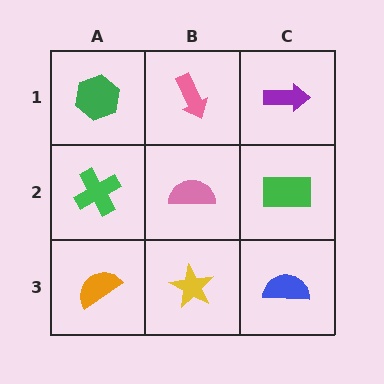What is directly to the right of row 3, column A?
A yellow star.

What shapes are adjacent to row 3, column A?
A green cross (row 2, column A), a yellow star (row 3, column B).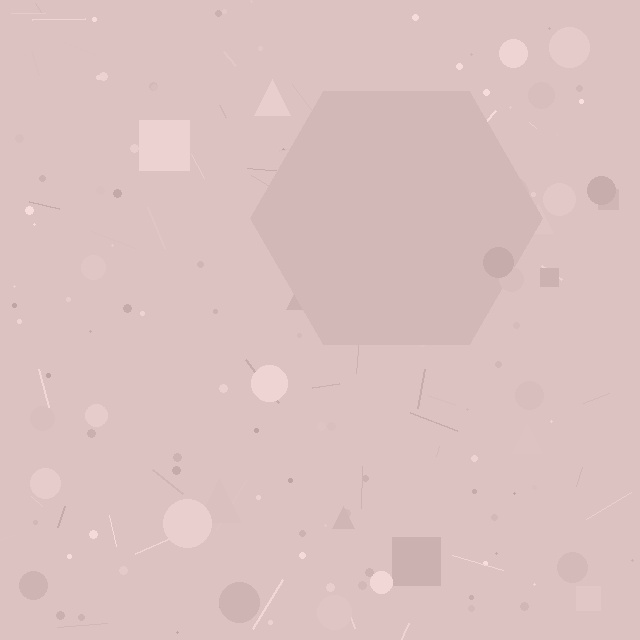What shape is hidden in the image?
A hexagon is hidden in the image.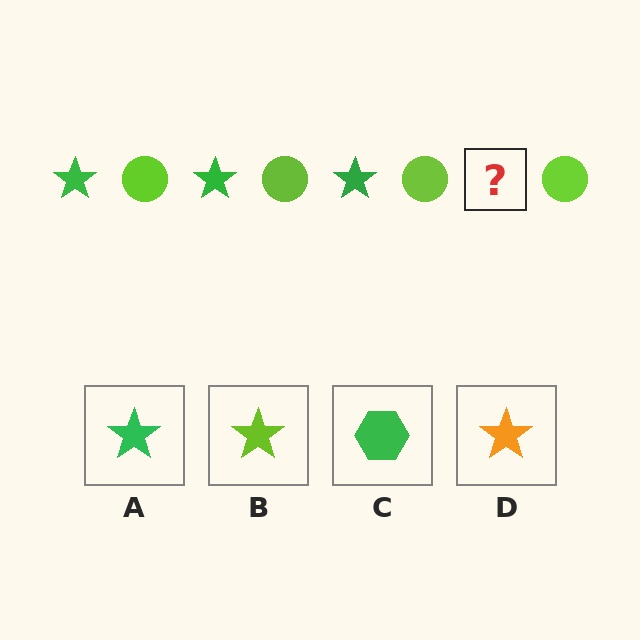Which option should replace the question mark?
Option A.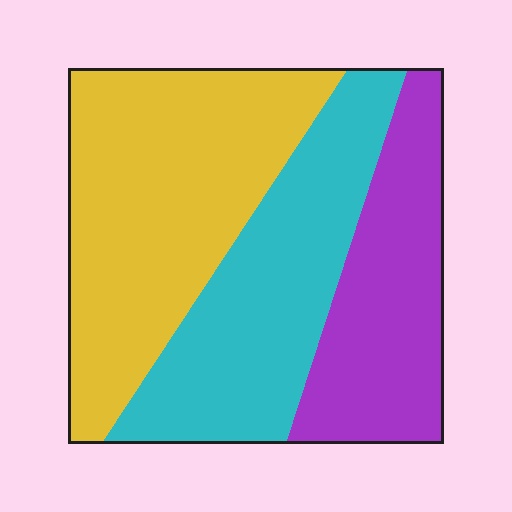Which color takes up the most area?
Yellow, at roughly 40%.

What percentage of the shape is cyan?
Cyan takes up about one third (1/3) of the shape.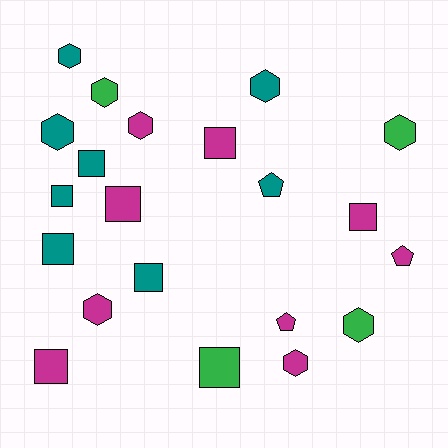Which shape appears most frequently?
Square, with 9 objects.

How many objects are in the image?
There are 21 objects.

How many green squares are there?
There is 1 green square.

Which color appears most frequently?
Magenta, with 9 objects.